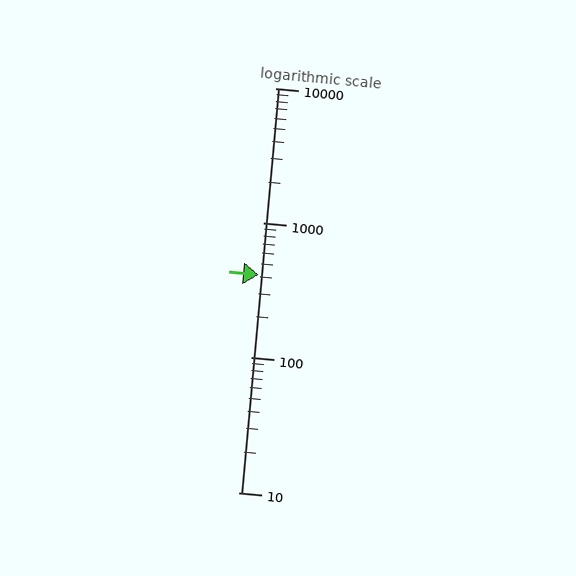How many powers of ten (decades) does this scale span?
The scale spans 3 decades, from 10 to 10000.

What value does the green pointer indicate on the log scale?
The pointer indicates approximately 410.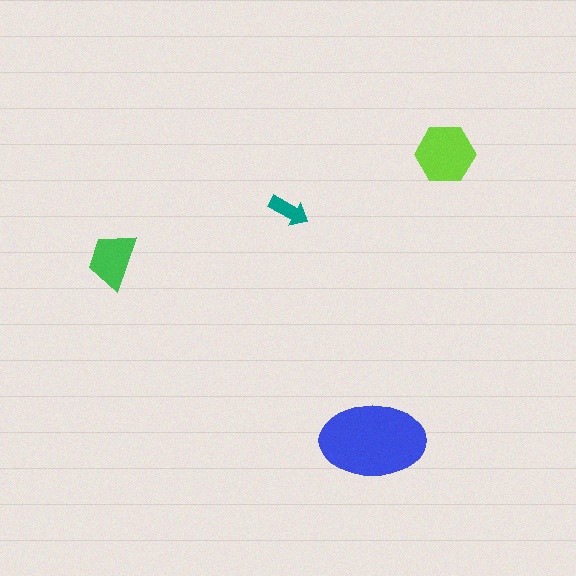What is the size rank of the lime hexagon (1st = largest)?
2nd.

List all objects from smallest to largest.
The teal arrow, the green trapezoid, the lime hexagon, the blue ellipse.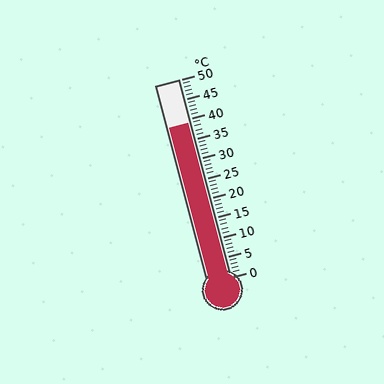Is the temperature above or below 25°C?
The temperature is above 25°C.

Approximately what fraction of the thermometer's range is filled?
The thermometer is filled to approximately 80% of its range.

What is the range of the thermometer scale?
The thermometer scale ranges from 0°C to 50°C.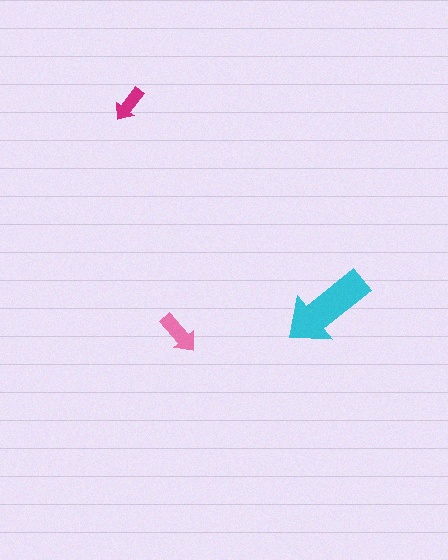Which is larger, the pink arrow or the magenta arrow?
The pink one.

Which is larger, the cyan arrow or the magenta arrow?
The cyan one.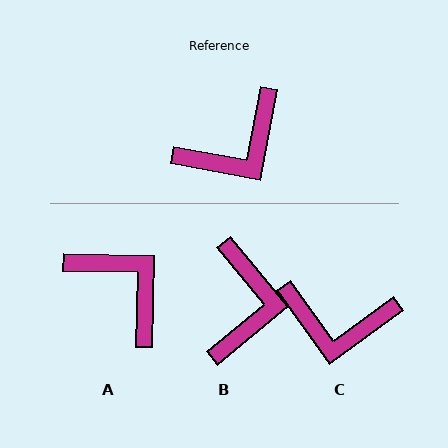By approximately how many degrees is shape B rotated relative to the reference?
Approximately 50 degrees counter-clockwise.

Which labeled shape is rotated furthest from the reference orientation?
A, about 99 degrees away.